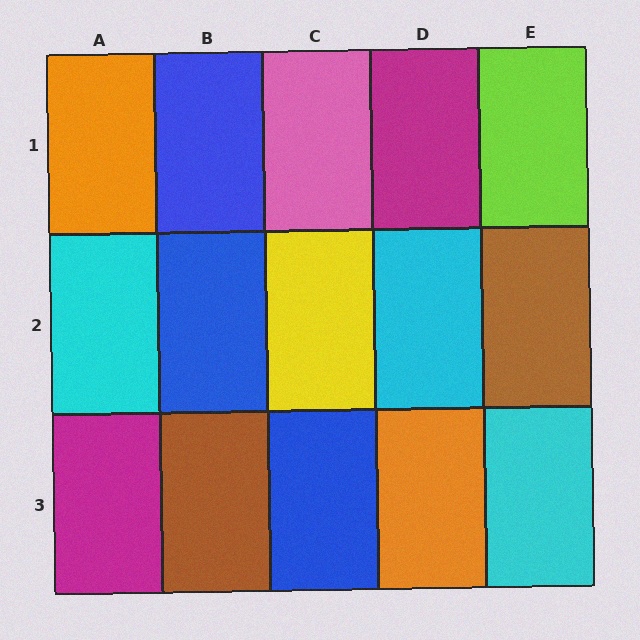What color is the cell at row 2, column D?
Cyan.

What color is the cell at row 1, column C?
Pink.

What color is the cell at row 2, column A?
Cyan.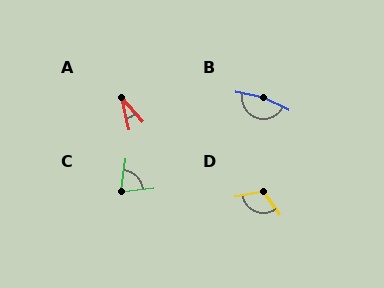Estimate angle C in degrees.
Approximately 74 degrees.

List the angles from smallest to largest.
A (29°), C (74°), D (114°), B (165°).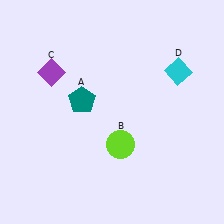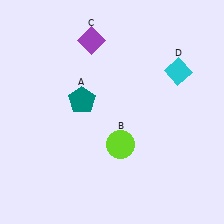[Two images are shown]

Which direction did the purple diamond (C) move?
The purple diamond (C) moved right.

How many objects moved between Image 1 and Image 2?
1 object moved between the two images.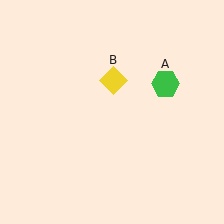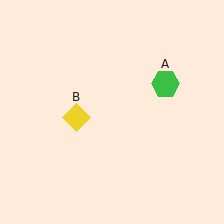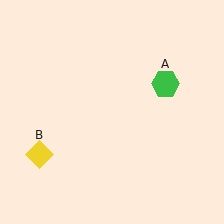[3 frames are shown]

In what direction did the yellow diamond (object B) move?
The yellow diamond (object B) moved down and to the left.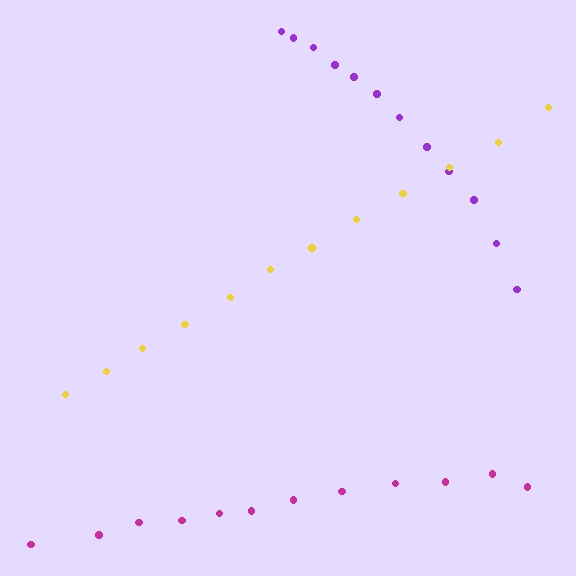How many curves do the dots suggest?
There are 3 distinct paths.